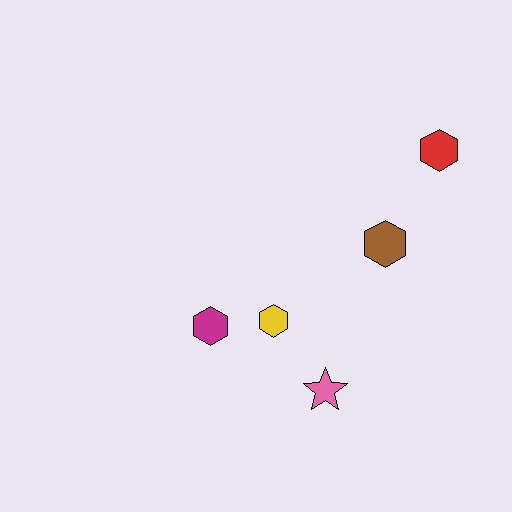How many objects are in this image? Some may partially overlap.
There are 5 objects.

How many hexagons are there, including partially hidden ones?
There are 4 hexagons.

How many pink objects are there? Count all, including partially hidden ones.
There is 1 pink object.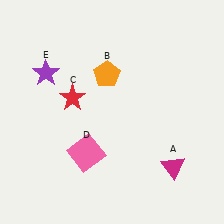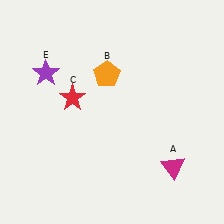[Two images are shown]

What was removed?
The pink square (D) was removed in Image 2.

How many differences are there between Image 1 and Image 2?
There is 1 difference between the two images.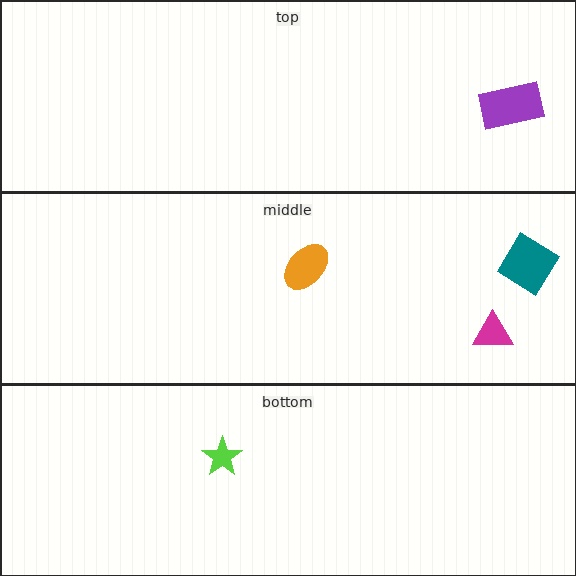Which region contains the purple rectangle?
The top region.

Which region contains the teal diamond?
The middle region.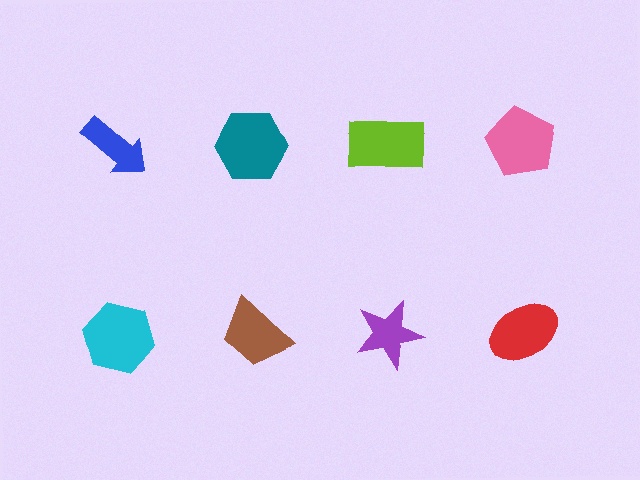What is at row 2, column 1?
A cyan hexagon.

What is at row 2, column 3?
A purple star.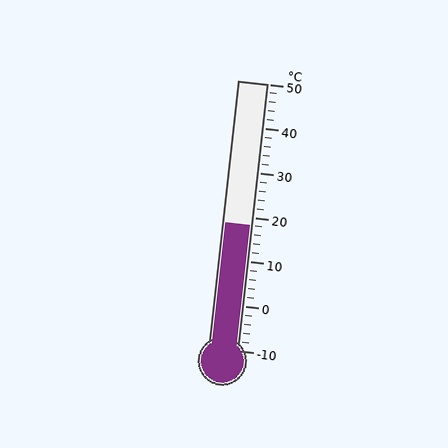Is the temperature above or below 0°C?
The temperature is above 0°C.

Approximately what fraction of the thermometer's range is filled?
The thermometer is filled to approximately 45% of its range.